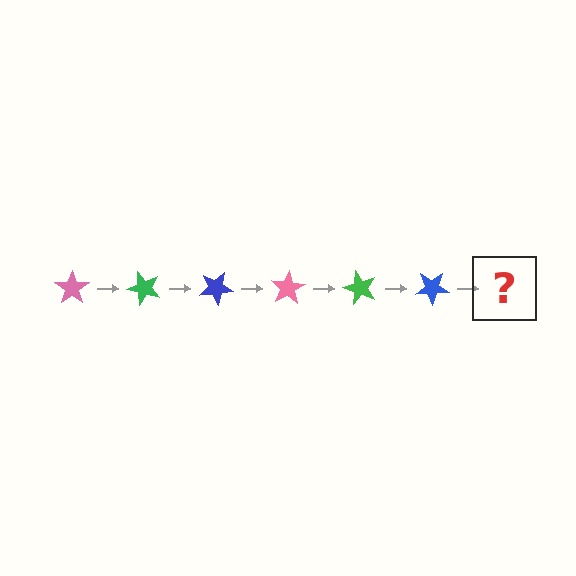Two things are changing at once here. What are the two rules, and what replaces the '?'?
The two rules are that it rotates 50 degrees each step and the color cycles through pink, green, and blue. The '?' should be a pink star, rotated 300 degrees from the start.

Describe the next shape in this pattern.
It should be a pink star, rotated 300 degrees from the start.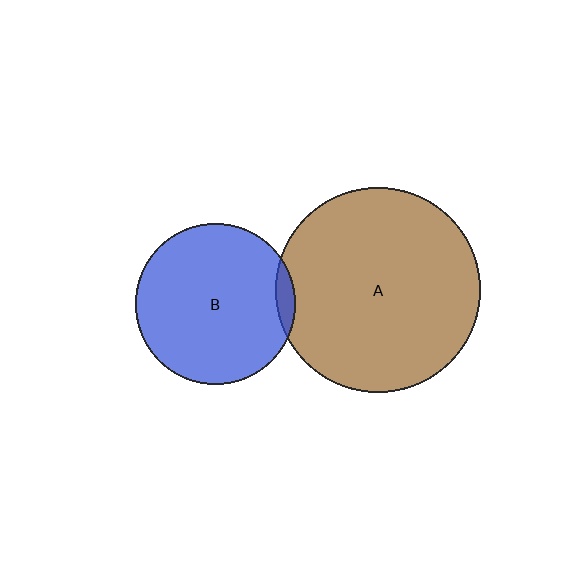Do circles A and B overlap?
Yes.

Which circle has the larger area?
Circle A (brown).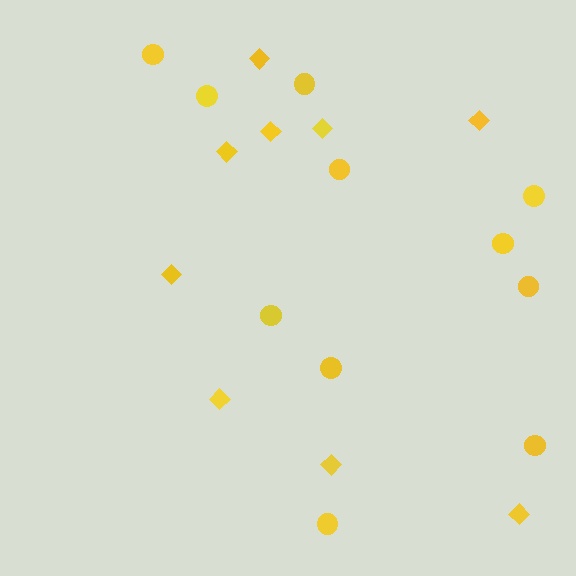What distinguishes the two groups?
There are 2 groups: one group of diamonds (9) and one group of circles (11).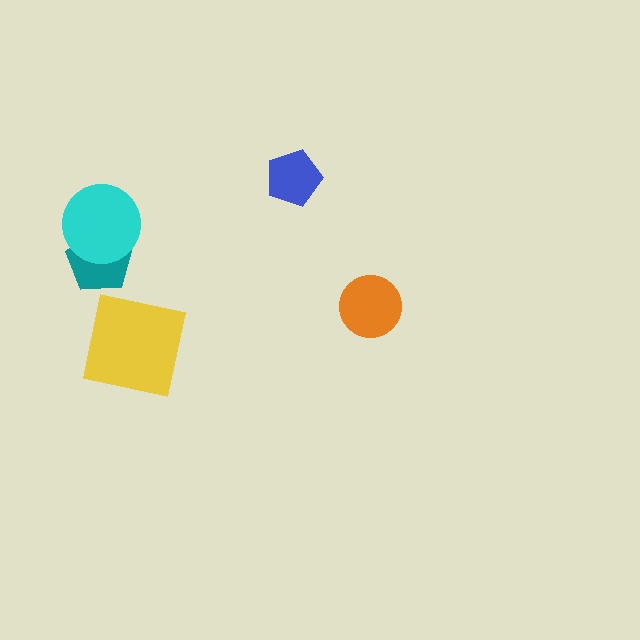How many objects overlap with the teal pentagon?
1 object overlaps with the teal pentagon.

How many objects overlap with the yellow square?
0 objects overlap with the yellow square.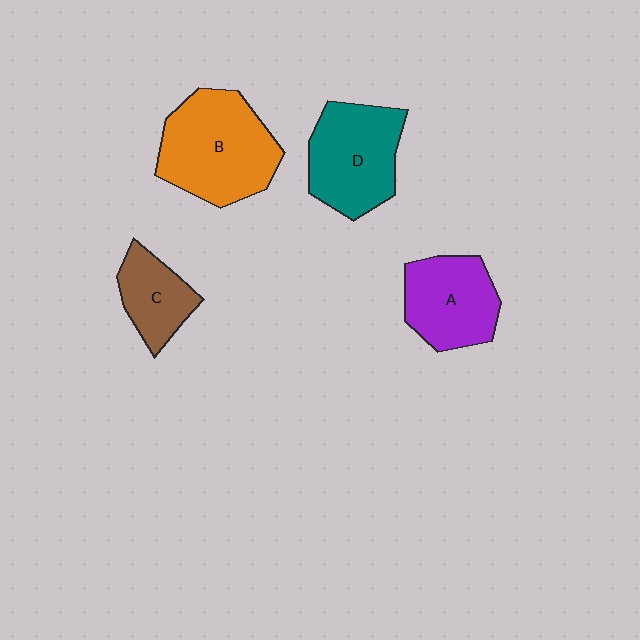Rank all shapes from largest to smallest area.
From largest to smallest: B (orange), D (teal), A (purple), C (brown).